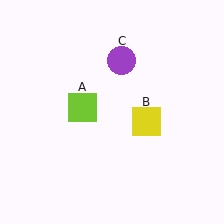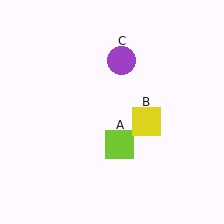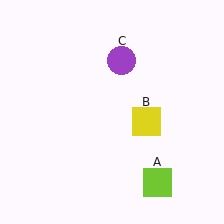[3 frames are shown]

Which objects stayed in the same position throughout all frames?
Yellow square (object B) and purple circle (object C) remained stationary.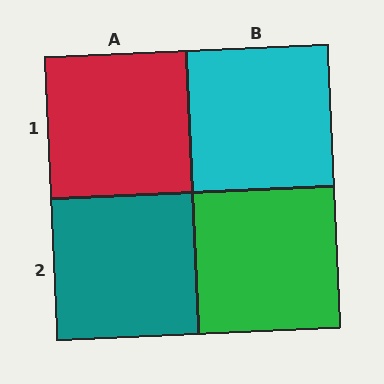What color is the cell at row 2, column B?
Green.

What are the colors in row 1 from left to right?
Red, cyan.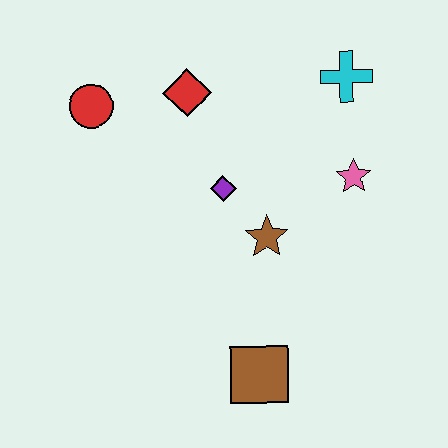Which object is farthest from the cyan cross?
The brown square is farthest from the cyan cross.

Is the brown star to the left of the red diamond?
No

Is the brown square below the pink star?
Yes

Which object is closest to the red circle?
The red diamond is closest to the red circle.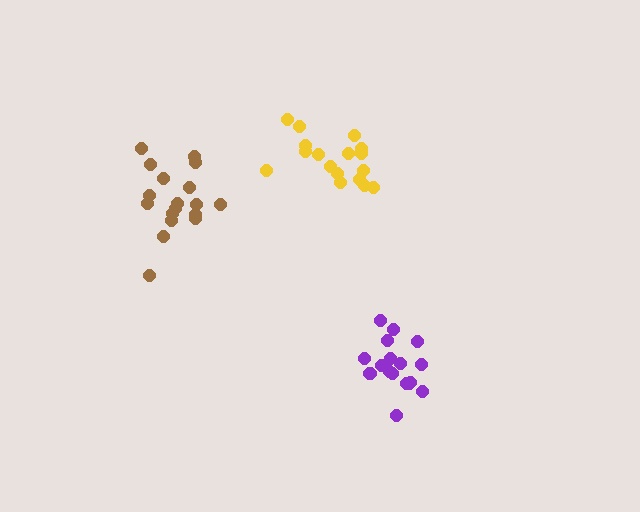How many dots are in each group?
Group 1: 18 dots, Group 2: 18 dots, Group 3: 17 dots (53 total).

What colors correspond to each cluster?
The clusters are colored: purple, brown, yellow.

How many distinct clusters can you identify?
There are 3 distinct clusters.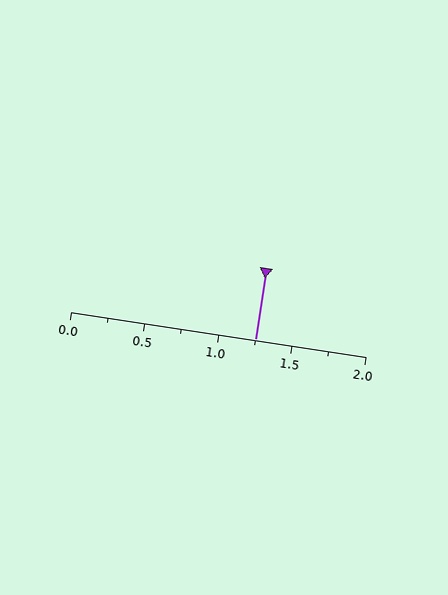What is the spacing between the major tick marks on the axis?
The major ticks are spaced 0.5 apart.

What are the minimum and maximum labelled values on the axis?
The axis runs from 0.0 to 2.0.